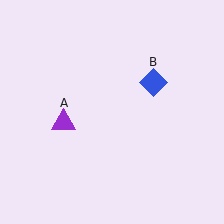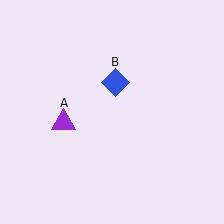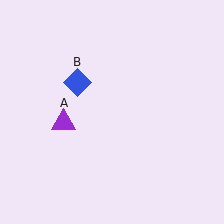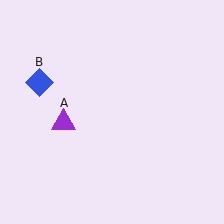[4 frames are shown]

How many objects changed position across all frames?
1 object changed position: blue diamond (object B).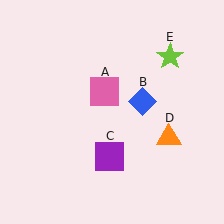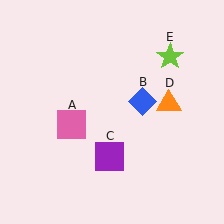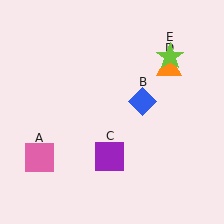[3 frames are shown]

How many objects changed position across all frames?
2 objects changed position: pink square (object A), orange triangle (object D).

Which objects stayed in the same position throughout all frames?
Blue diamond (object B) and purple square (object C) and lime star (object E) remained stationary.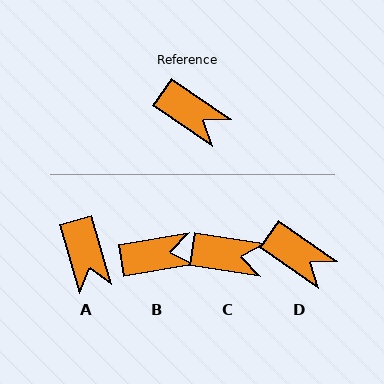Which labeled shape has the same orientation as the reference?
D.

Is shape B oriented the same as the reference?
No, it is off by about 44 degrees.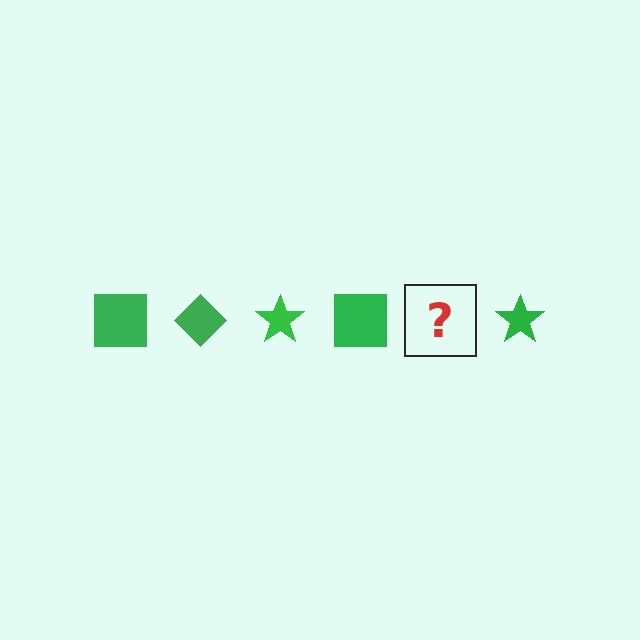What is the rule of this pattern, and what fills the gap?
The rule is that the pattern cycles through square, diamond, star shapes in green. The gap should be filled with a green diamond.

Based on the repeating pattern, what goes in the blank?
The blank should be a green diamond.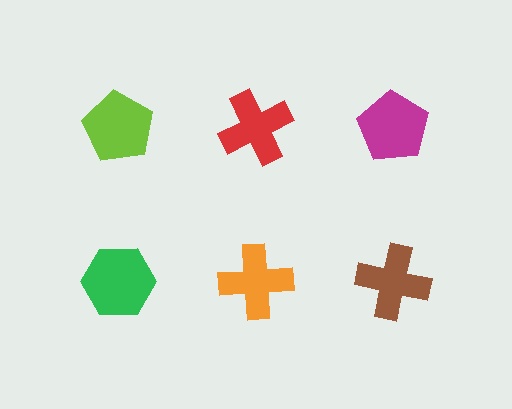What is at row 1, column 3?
A magenta pentagon.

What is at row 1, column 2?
A red cross.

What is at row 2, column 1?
A green hexagon.